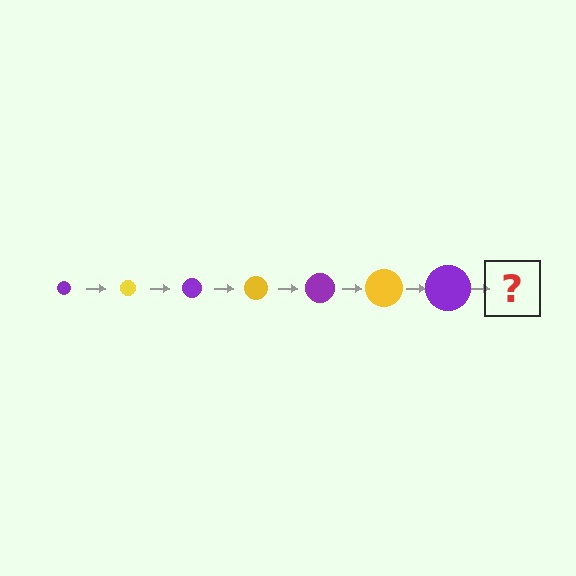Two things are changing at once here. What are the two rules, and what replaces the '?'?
The two rules are that the circle grows larger each step and the color cycles through purple and yellow. The '?' should be a yellow circle, larger than the previous one.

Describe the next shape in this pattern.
It should be a yellow circle, larger than the previous one.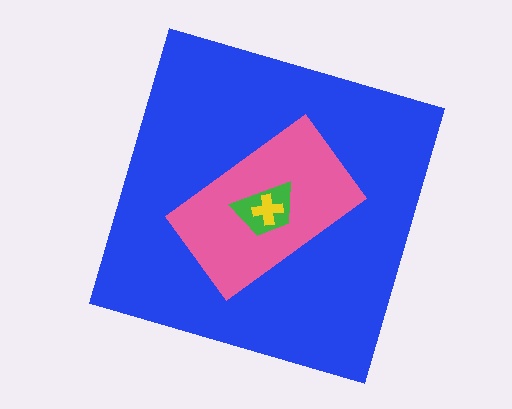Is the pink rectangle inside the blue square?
Yes.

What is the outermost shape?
The blue square.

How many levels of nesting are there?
4.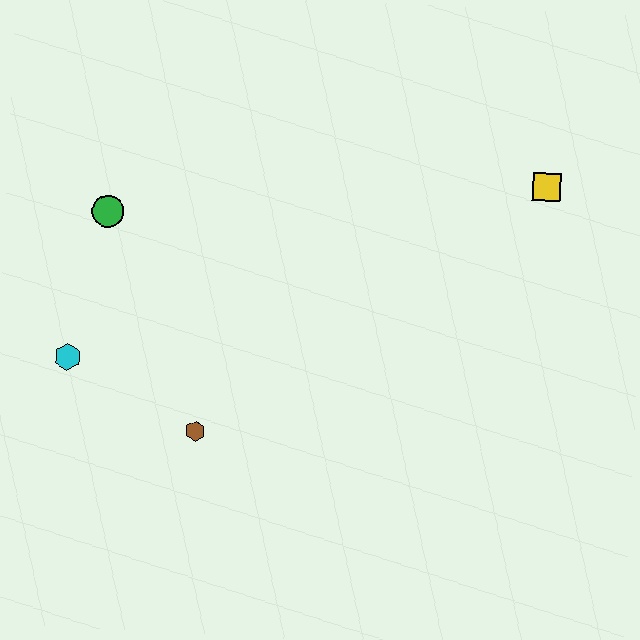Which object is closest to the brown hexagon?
The cyan hexagon is closest to the brown hexagon.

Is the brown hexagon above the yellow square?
No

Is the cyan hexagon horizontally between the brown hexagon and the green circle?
No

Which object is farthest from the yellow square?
The cyan hexagon is farthest from the yellow square.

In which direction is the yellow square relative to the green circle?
The yellow square is to the right of the green circle.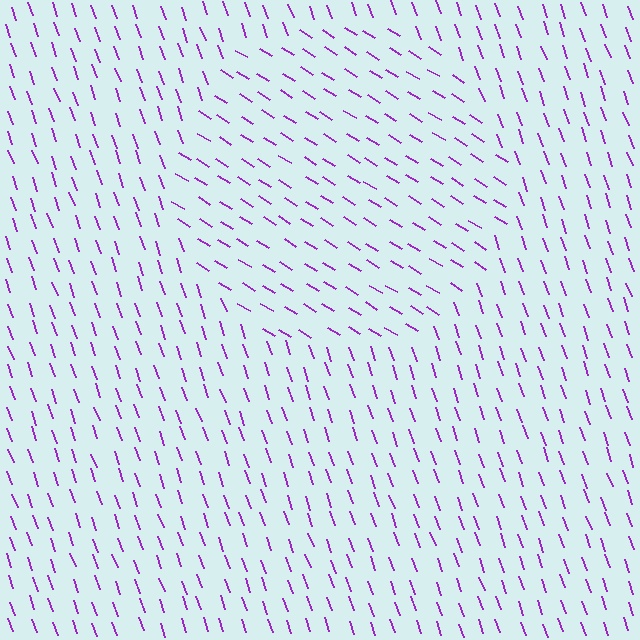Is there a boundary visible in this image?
Yes, there is a texture boundary formed by a change in line orientation.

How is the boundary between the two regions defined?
The boundary is defined purely by a change in line orientation (approximately 39 degrees difference). All lines are the same color and thickness.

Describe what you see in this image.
The image is filled with small purple line segments. A circle region in the image has lines oriented differently from the surrounding lines, creating a visible texture boundary.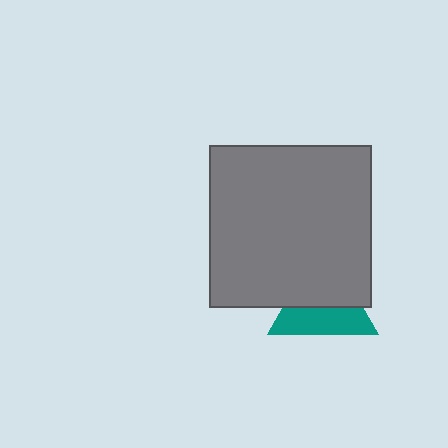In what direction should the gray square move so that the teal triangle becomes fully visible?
The gray square should move up. That is the shortest direction to clear the overlap and leave the teal triangle fully visible.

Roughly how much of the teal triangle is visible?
About half of it is visible (roughly 49%).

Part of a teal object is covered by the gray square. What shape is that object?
It is a triangle.